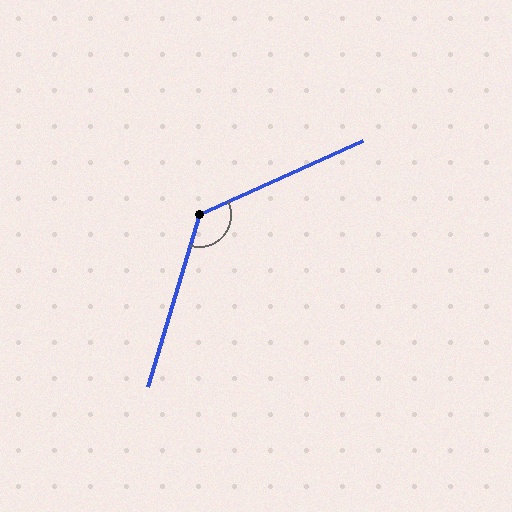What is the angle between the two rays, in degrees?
Approximately 131 degrees.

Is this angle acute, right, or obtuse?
It is obtuse.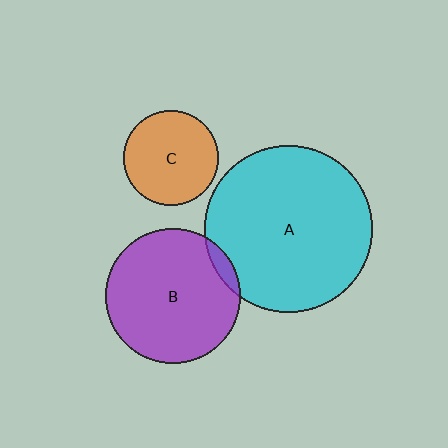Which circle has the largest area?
Circle A (cyan).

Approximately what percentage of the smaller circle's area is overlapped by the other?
Approximately 5%.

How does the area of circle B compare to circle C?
Approximately 2.0 times.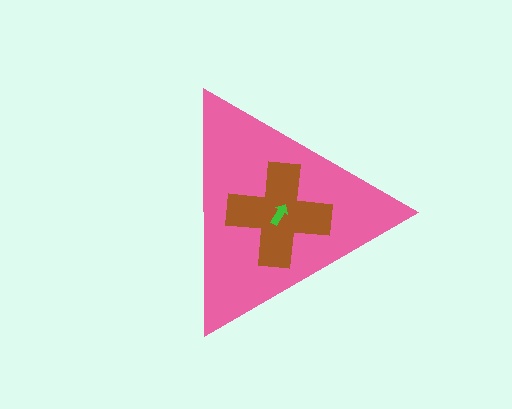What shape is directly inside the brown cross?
The green arrow.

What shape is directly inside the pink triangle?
The brown cross.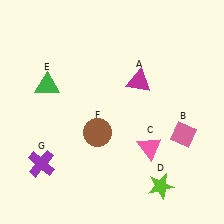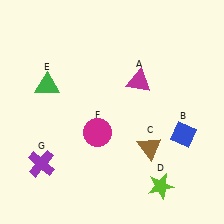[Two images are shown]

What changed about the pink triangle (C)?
In Image 1, C is pink. In Image 2, it changed to brown.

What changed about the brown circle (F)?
In Image 1, F is brown. In Image 2, it changed to magenta.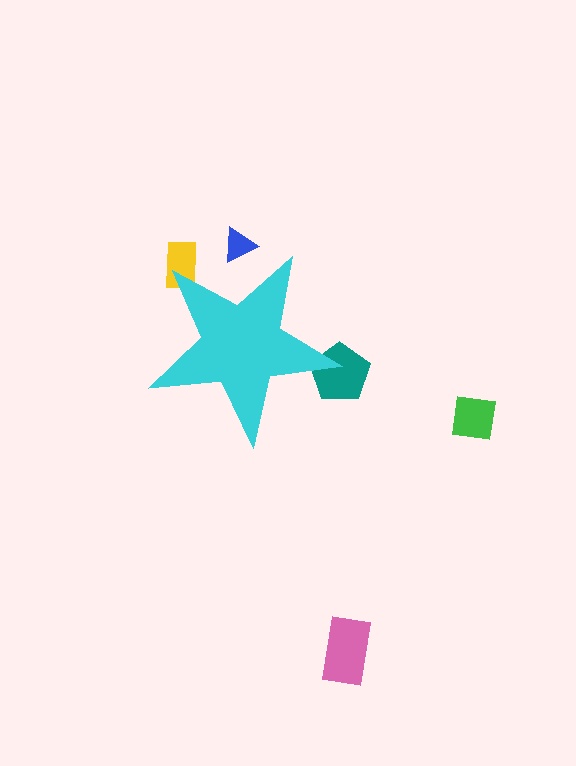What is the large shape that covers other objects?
A cyan star.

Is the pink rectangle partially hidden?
No, the pink rectangle is fully visible.